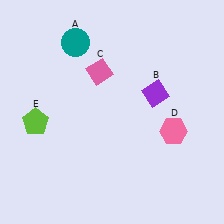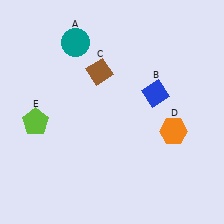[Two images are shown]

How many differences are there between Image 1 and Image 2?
There are 3 differences between the two images.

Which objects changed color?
B changed from purple to blue. C changed from pink to brown. D changed from pink to orange.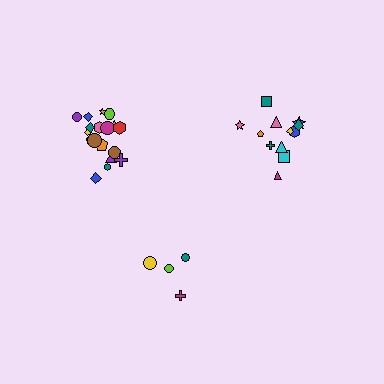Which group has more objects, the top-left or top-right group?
The top-left group.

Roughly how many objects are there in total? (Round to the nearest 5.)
Roughly 35 objects in total.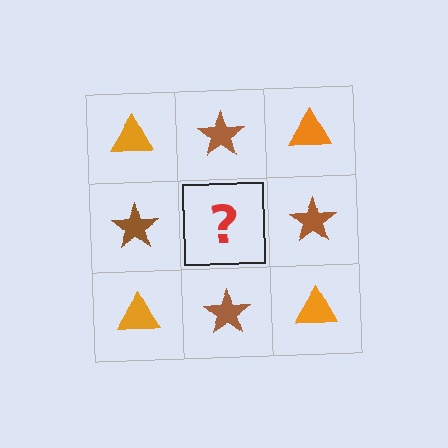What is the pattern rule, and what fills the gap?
The rule is that it alternates orange triangle and brown star in a checkerboard pattern. The gap should be filled with an orange triangle.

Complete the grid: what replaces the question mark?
The question mark should be replaced with an orange triangle.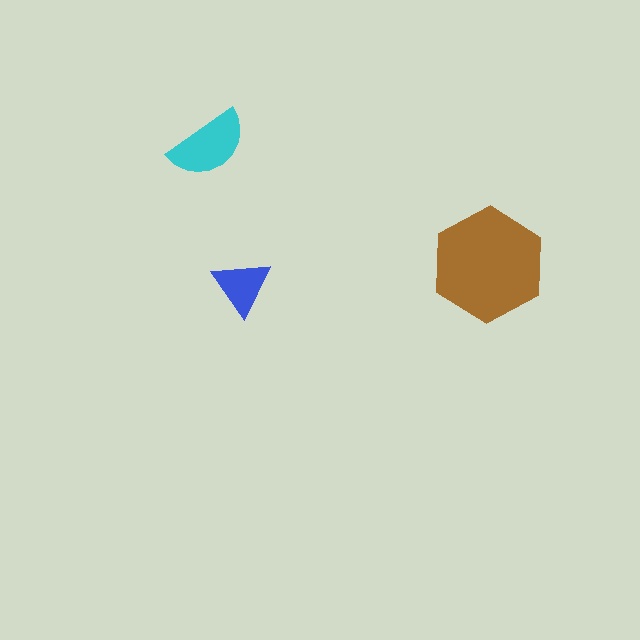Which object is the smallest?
The blue triangle.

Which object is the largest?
The brown hexagon.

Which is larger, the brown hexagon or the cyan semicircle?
The brown hexagon.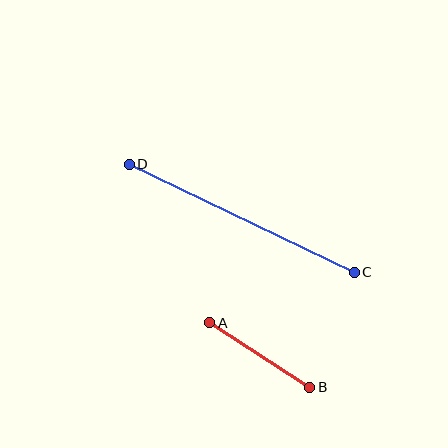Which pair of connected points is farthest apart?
Points C and D are farthest apart.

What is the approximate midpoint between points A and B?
The midpoint is at approximately (260, 355) pixels.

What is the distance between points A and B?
The distance is approximately 119 pixels.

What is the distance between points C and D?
The distance is approximately 250 pixels.